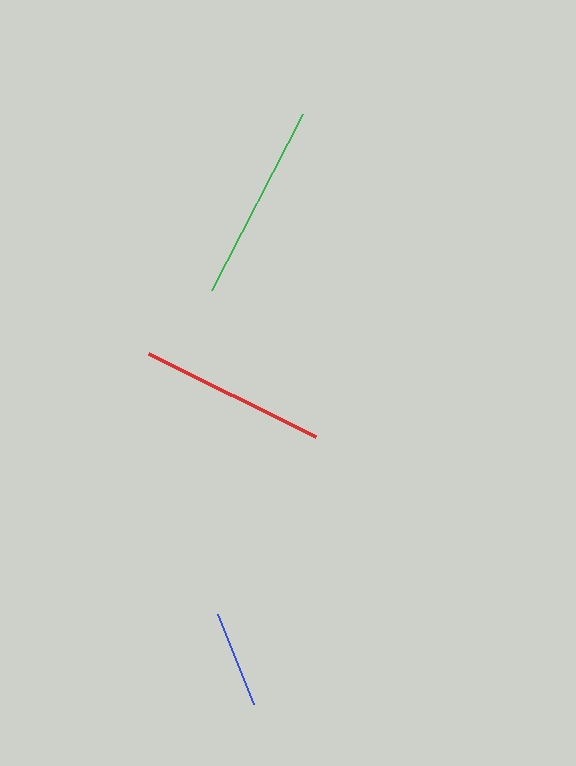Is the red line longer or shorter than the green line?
The green line is longer than the red line.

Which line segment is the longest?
The green line is the longest at approximately 198 pixels.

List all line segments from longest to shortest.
From longest to shortest: green, red, blue.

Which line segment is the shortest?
The blue line is the shortest at approximately 96 pixels.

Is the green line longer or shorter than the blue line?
The green line is longer than the blue line.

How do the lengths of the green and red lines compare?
The green and red lines are approximately the same length.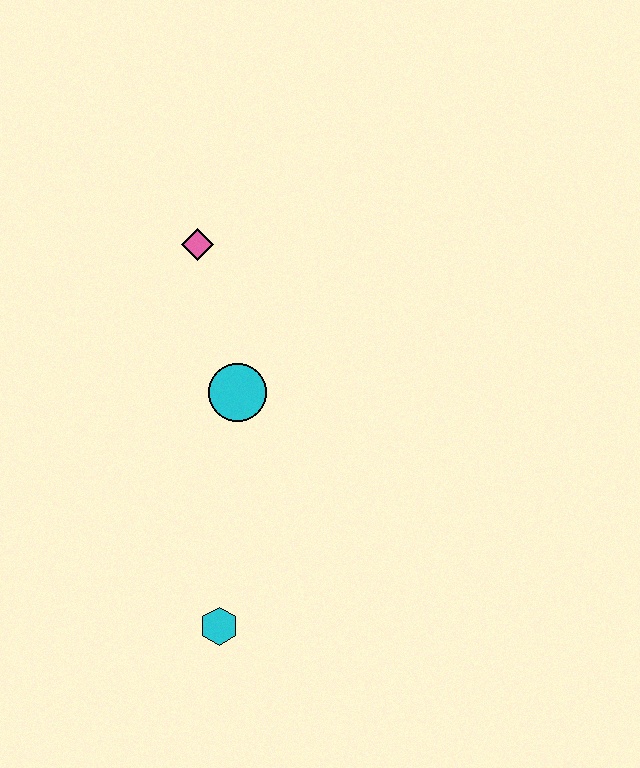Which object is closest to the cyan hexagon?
The cyan circle is closest to the cyan hexagon.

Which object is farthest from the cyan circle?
The cyan hexagon is farthest from the cyan circle.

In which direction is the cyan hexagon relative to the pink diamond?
The cyan hexagon is below the pink diamond.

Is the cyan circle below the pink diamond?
Yes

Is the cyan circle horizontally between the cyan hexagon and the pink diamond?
No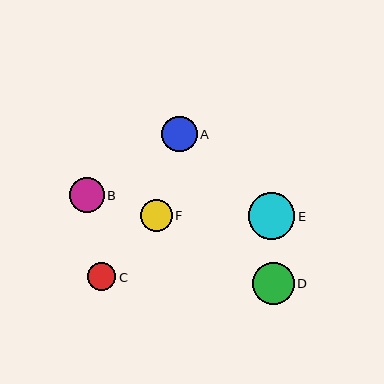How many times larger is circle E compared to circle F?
Circle E is approximately 1.5 times the size of circle F.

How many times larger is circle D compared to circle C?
Circle D is approximately 1.5 times the size of circle C.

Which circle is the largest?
Circle E is the largest with a size of approximately 46 pixels.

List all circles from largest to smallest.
From largest to smallest: E, D, A, B, F, C.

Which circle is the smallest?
Circle C is the smallest with a size of approximately 28 pixels.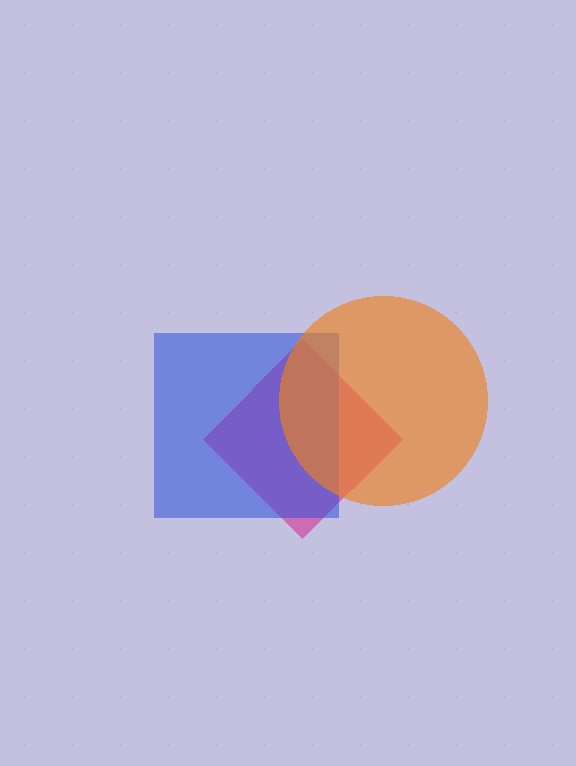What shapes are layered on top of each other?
The layered shapes are: a magenta diamond, a blue square, an orange circle.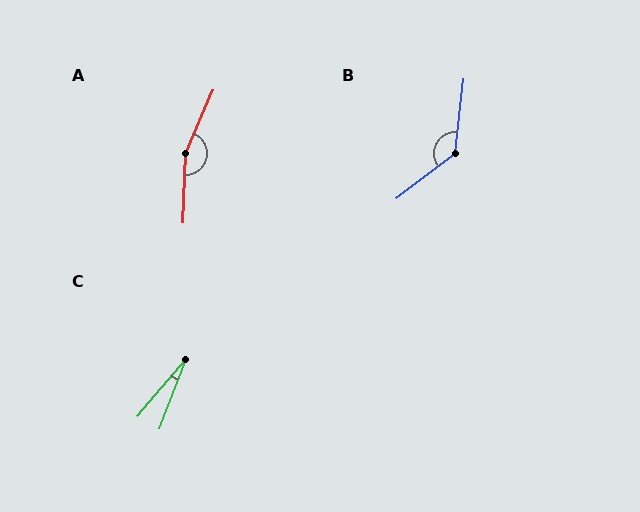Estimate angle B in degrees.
Approximately 134 degrees.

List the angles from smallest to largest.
C (20°), B (134°), A (158°).